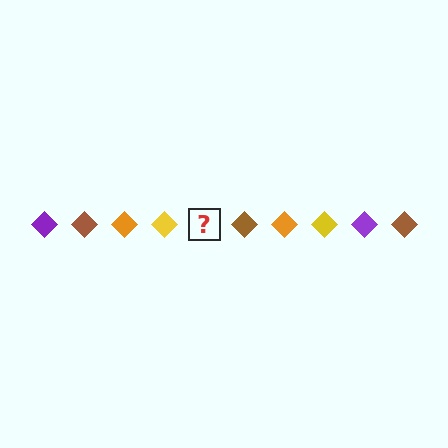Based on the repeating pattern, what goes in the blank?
The blank should be a purple diamond.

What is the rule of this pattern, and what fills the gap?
The rule is that the pattern cycles through purple, brown, orange, yellow diamonds. The gap should be filled with a purple diamond.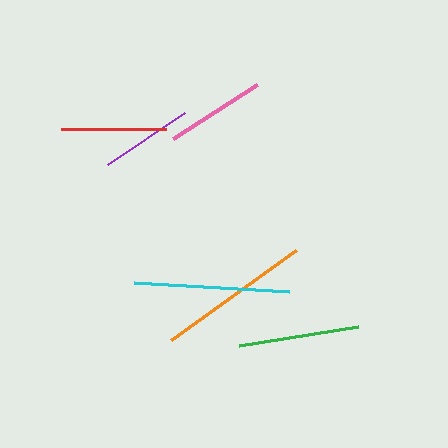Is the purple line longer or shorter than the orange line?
The orange line is longer than the purple line.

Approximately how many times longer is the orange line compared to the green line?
The orange line is approximately 1.3 times the length of the green line.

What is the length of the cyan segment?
The cyan segment is approximately 156 pixels long.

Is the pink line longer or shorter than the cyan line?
The cyan line is longer than the pink line.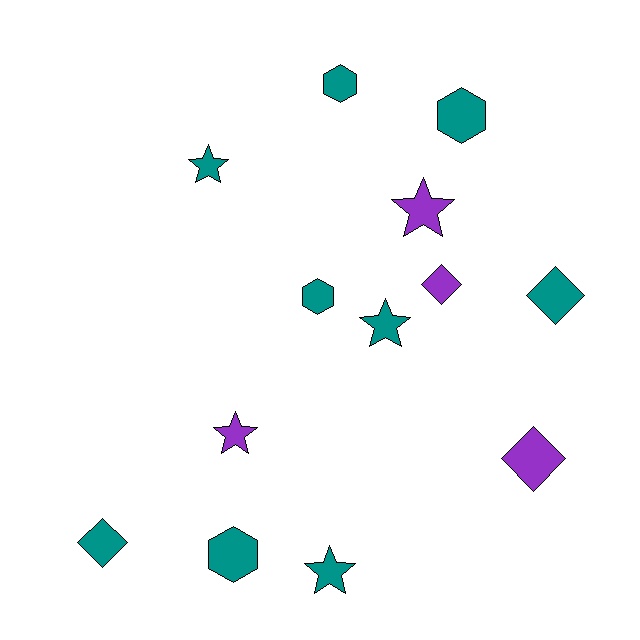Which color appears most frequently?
Teal, with 9 objects.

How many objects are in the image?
There are 13 objects.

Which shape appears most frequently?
Star, with 5 objects.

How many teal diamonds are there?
There are 2 teal diamonds.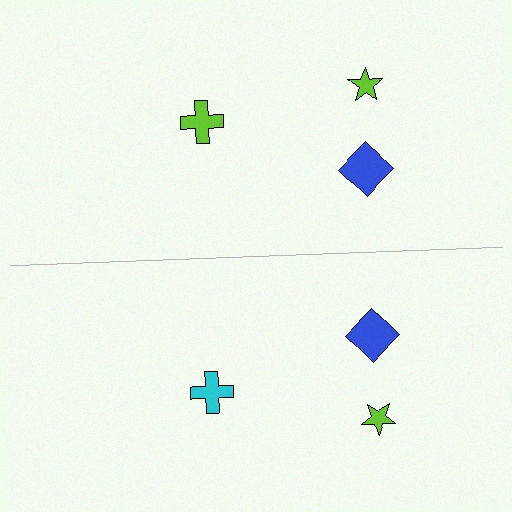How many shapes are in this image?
There are 6 shapes in this image.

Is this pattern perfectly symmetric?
No, the pattern is not perfectly symmetric. The cyan cross on the bottom side breaks the symmetry — its mirror counterpart is lime.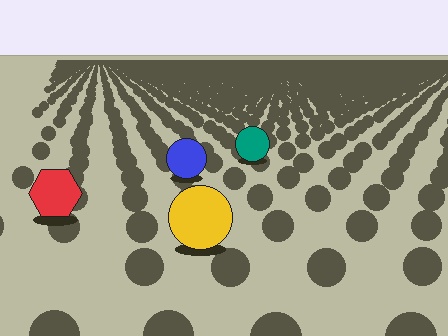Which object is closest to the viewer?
The yellow circle is closest. The texture marks near it are larger and more spread out.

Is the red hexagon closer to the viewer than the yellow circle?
No. The yellow circle is closer — you can tell from the texture gradient: the ground texture is coarser near it.